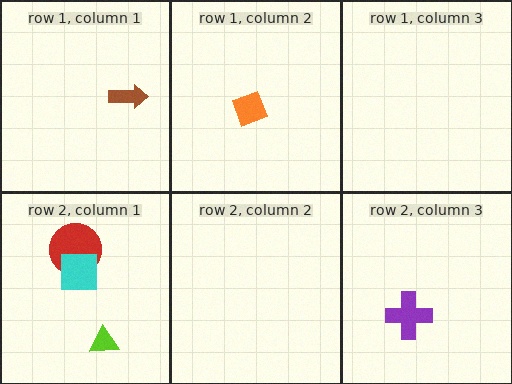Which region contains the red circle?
The row 2, column 1 region.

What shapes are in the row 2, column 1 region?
The red circle, the cyan square, the lime triangle.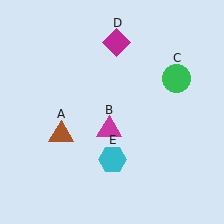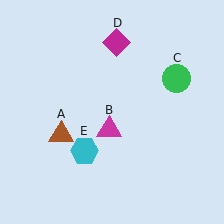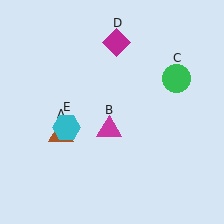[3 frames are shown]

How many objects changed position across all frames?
1 object changed position: cyan hexagon (object E).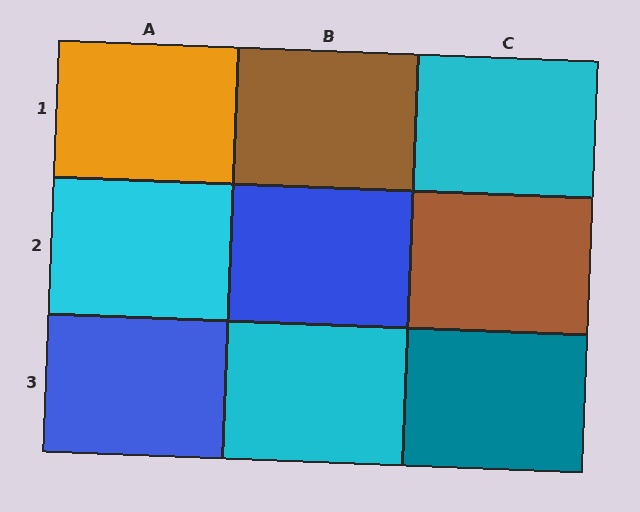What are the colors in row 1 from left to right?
Orange, brown, cyan.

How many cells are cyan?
3 cells are cyan.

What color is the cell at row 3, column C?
Teal.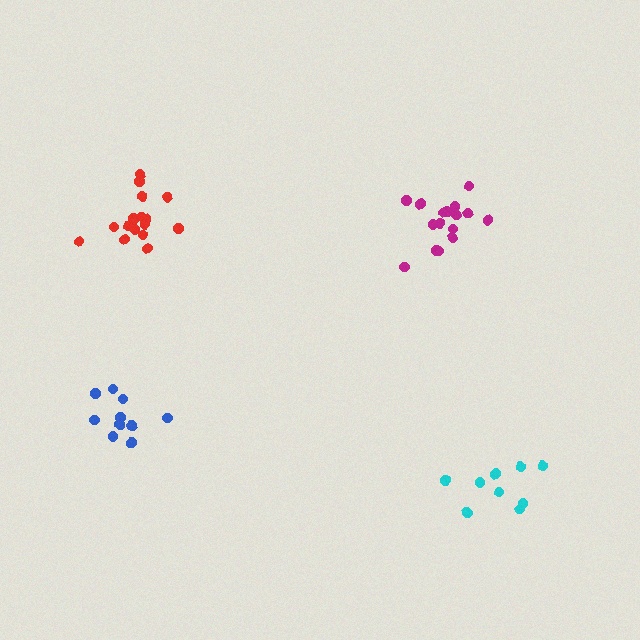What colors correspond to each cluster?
The clusters are colored: red, cyan, blue, magenta.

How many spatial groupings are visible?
There are 4 spatial groupings.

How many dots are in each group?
Group 1: 16 dots, Group 2: 10 dots, Group 3: 10 dots, Group 4: 16 dots (52 total).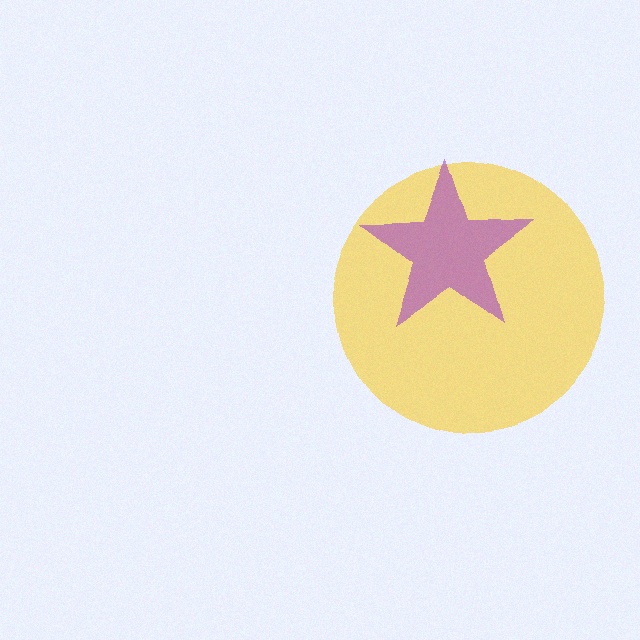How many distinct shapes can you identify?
There are 2 distinct shapes: a yellow circle, a purple star.